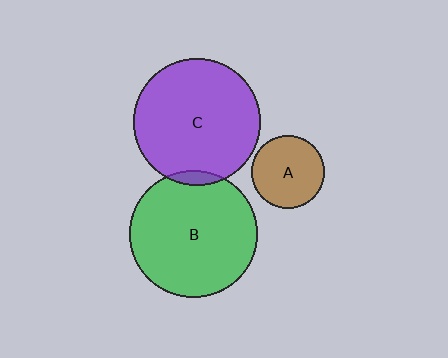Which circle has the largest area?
Circle B (green).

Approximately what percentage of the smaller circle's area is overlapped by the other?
Approximately 5%.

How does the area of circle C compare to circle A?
Approximately 3.0 times.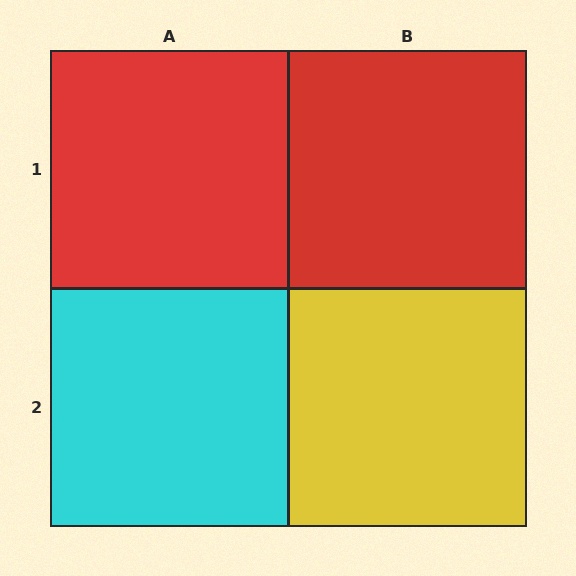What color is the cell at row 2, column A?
Cyan.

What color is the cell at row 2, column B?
Yellow.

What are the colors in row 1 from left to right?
Red, red.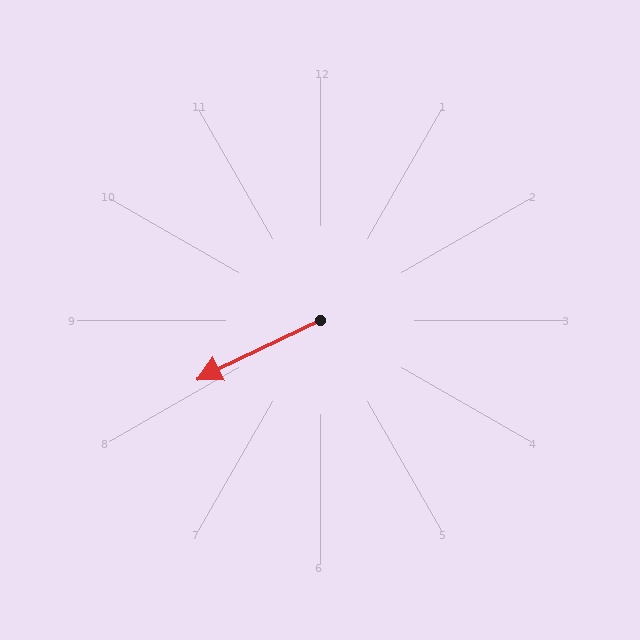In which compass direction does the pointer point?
Southwest.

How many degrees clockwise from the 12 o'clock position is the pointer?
Approximately 244 degrees.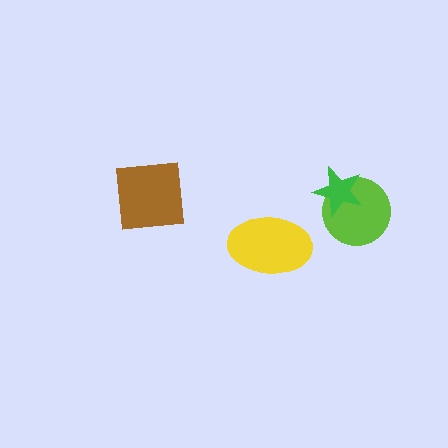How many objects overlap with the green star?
1 object overlaps with the green star.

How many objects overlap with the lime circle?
1 object overlaps with the lime circle.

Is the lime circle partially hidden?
Yes, it is partially covered by another shape.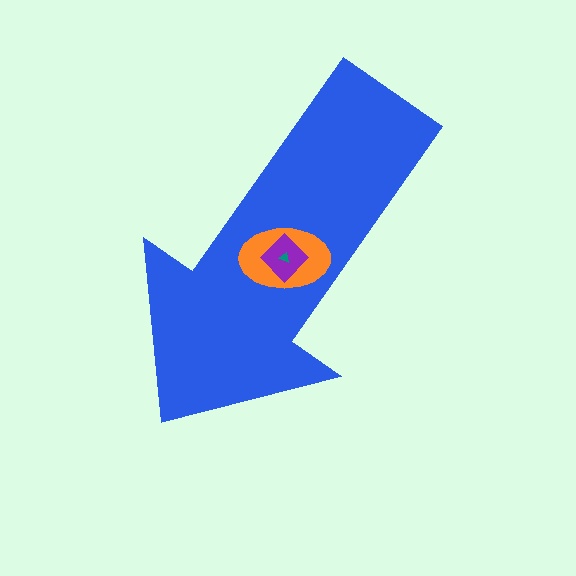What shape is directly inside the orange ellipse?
The purple diamond.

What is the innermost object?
The teal triangle.